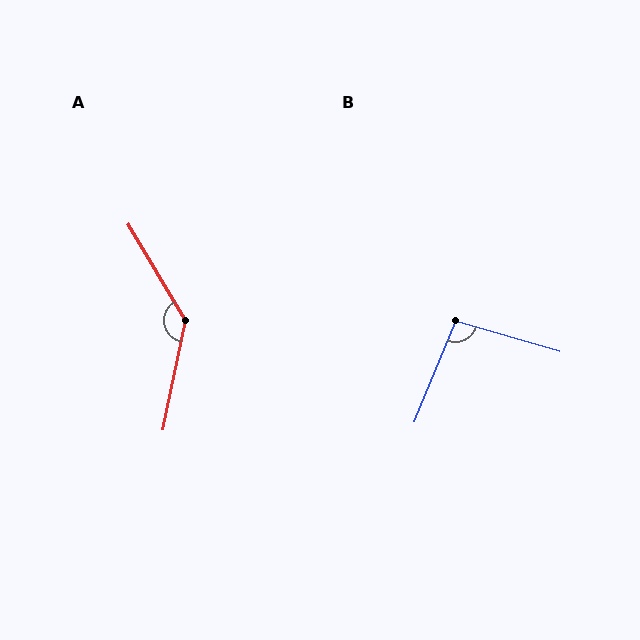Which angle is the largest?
A, at approximately 138 degrees.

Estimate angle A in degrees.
Approximately 138 degrees.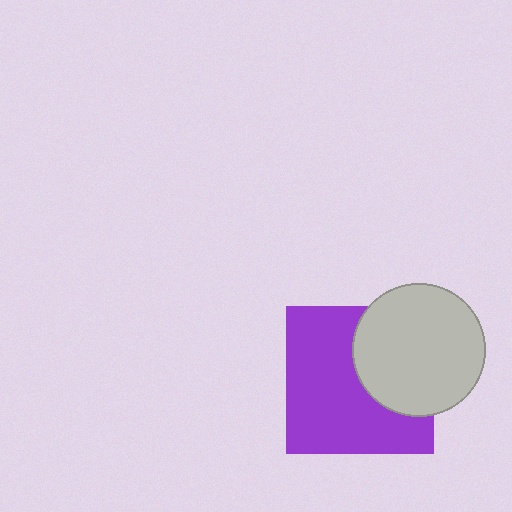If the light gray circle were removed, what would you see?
You would see the complete purple square.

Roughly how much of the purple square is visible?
About half of it is visible (roughly 64%).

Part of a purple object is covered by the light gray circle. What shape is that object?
It is a square.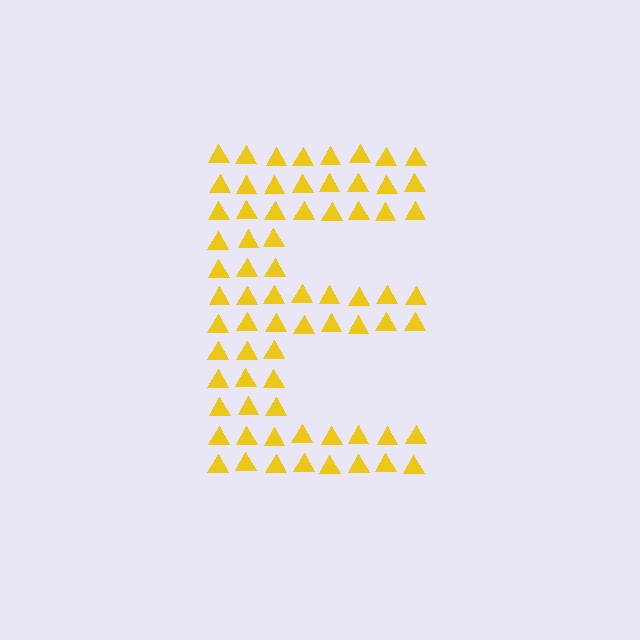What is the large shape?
The large shape is the letter E.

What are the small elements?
The small elements are triangles.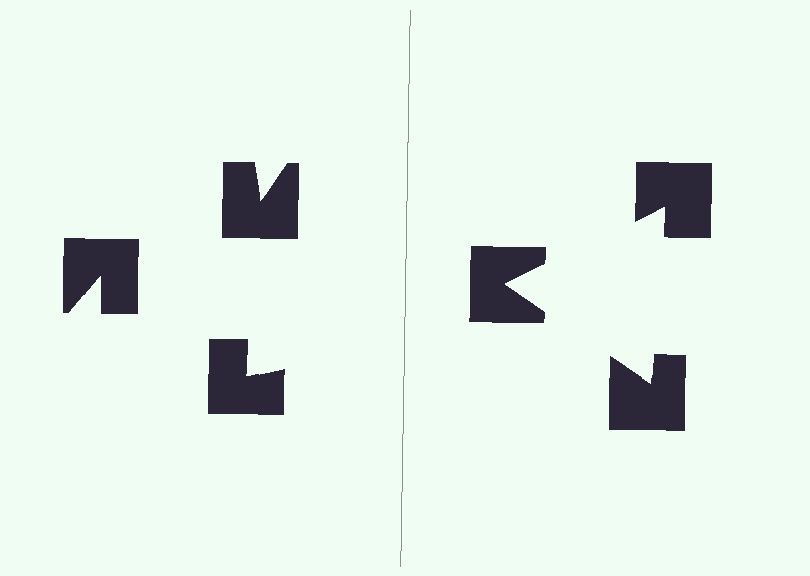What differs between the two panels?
The notched squares are positioned identically on both sides; only the wedge orientations differ. On the right they align to a triangle; on the left they are misaligned.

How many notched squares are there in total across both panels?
6 — 3 on each side.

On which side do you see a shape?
An illusory triangle appears on the right side. On the left side the wedge cuts are rotated, so no coherent shape forms.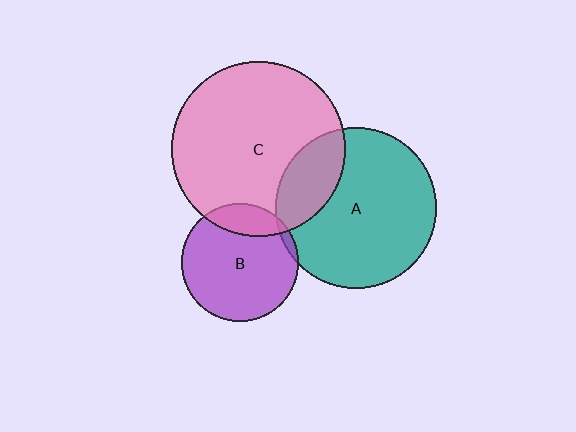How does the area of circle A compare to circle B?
Approximately 1.9 times.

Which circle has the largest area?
Circle C (pink).